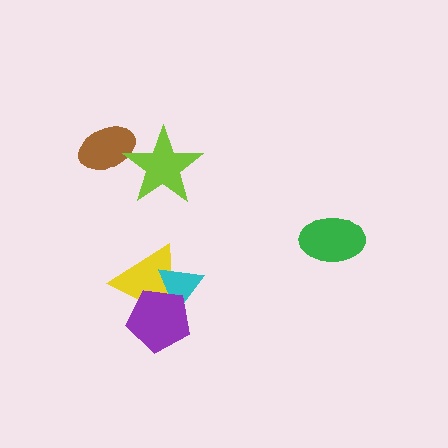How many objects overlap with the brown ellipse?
1 object overlaps with the brown ellipse.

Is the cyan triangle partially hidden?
Yes, it is partially covered by another shape.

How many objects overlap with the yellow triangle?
2 objects overlap with the yellow triangle.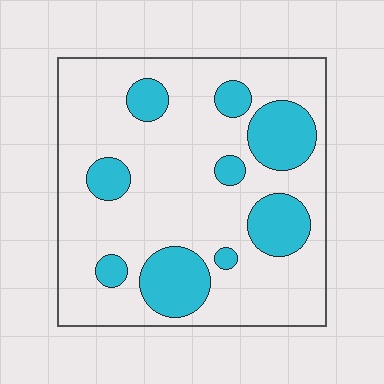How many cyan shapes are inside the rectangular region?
9.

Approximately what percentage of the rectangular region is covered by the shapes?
Approximately 25%.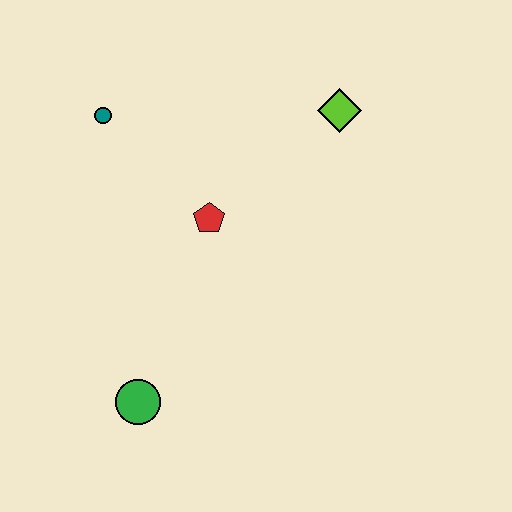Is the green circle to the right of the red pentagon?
No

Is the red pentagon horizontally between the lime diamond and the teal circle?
Yes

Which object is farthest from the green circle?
The lime diamond is farthest from the green circle.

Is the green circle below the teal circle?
Yes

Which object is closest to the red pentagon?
The teal circle is closest to the red pentagon.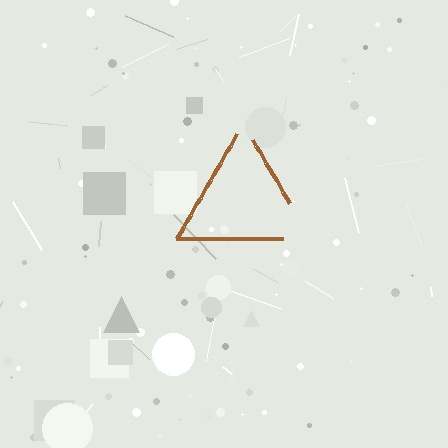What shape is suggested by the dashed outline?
The dashed outline suggests a triangle.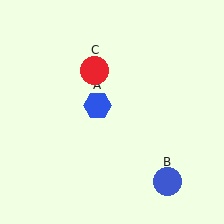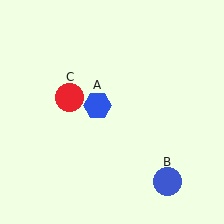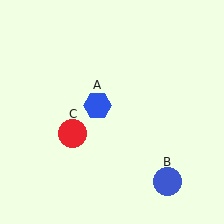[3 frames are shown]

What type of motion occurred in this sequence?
The red circle (object C) rotated counterclockwise around the center of the scene.